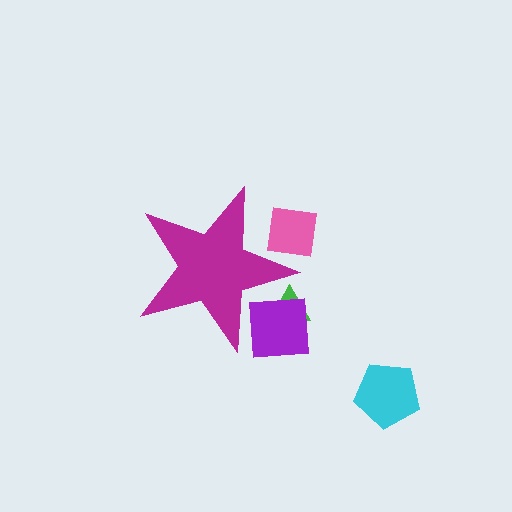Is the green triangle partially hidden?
Yes, the green triangle is partially hidden behind the magenta star.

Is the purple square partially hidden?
Yes, the purple square is partially hidden behind the magenta star.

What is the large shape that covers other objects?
A magenta star.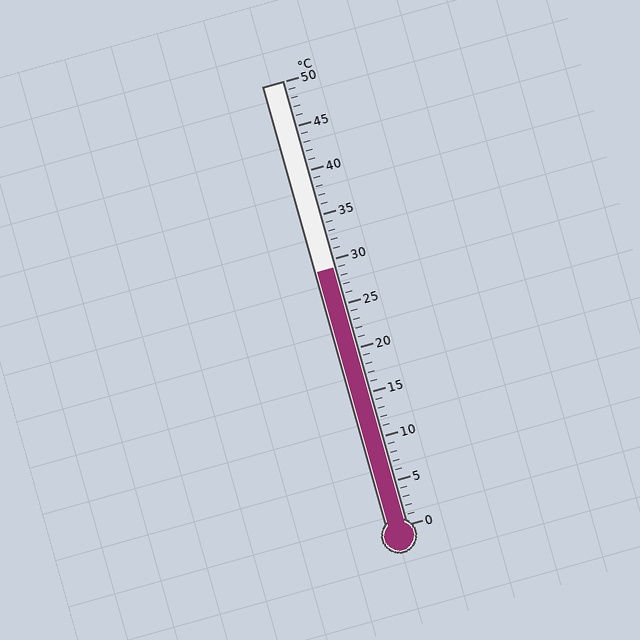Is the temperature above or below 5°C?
The temperature is above 5°C.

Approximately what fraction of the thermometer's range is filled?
The thermometer is filled to approximately 60% of its range.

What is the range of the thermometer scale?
The thermometer scale ranges from 0°C to 50°C.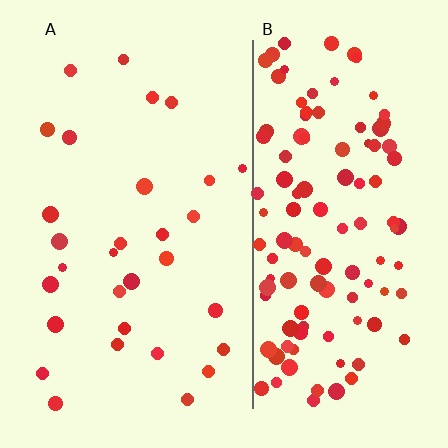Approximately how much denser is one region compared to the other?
Approximately 3.9× — region B over region A.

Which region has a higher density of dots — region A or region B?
B (the right).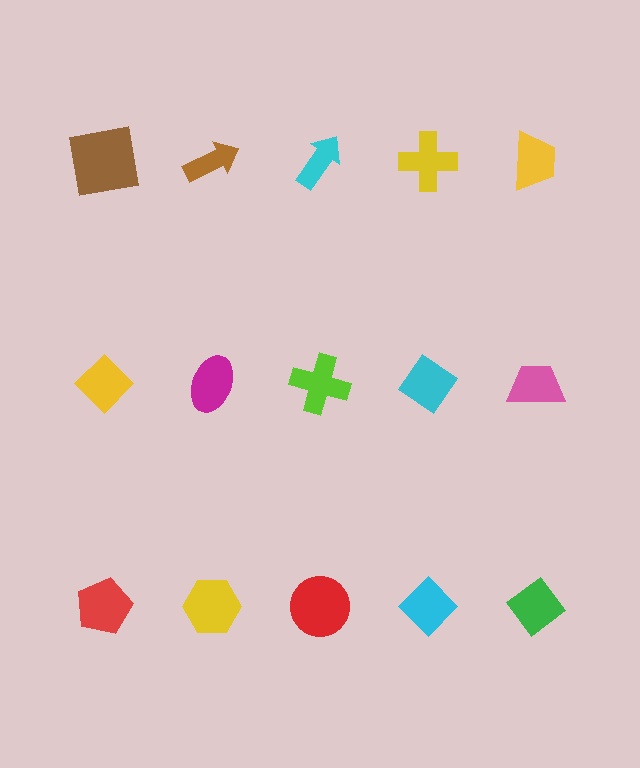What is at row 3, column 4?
A cyan diamond.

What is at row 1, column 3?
A cyan arrow.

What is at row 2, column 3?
A lime cross.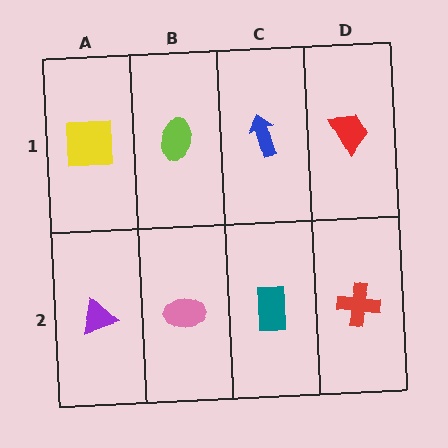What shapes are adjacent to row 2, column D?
A red trapezoid (row 1, column D), a teal rectangle (row 2, column C).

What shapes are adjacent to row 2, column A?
A yellow square (row 1, column A), a pink ellipse (row 2, column B).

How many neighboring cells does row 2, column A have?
2.